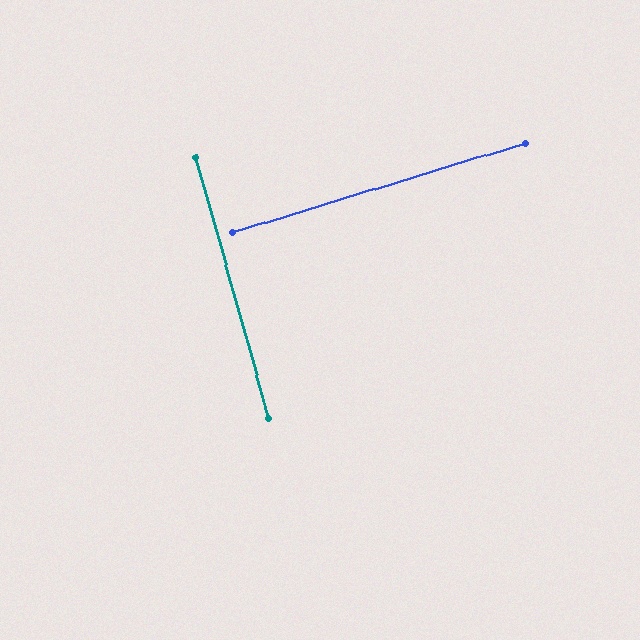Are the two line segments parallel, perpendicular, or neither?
Perpendicular — they meet at approximately 89°.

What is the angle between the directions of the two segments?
Approximately 89 degrees.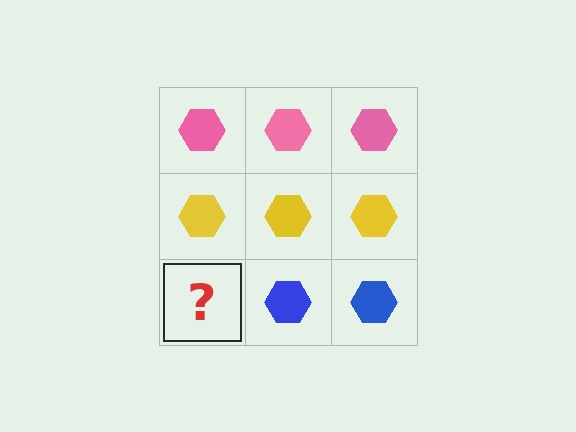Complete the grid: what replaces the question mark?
The question mark should be replaced with a blue hexagon.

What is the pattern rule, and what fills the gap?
The rule is that each row has a consistent color. The gap should be filled with a blue hexagon.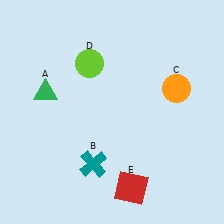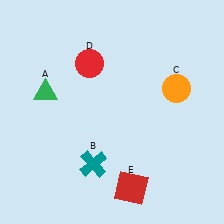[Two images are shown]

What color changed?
The circle (D) changed from lime in Image 1 to red in Image 2.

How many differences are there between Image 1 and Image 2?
There is 1 difference between the two images.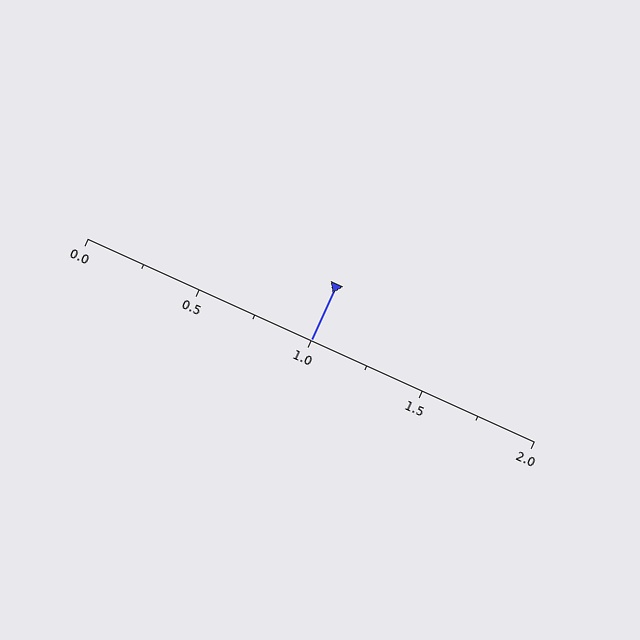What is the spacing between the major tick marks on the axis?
The major ticks are spaced 0.5 apart.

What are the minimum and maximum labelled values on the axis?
The axis runs from 0.0 to 2.0.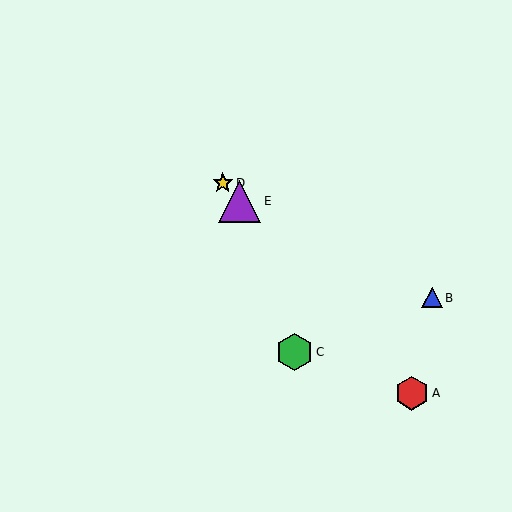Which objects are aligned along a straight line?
Objects A, D, E are aligned along a straight line.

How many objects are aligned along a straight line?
3 objects (A, D, E) are aligned along a straight line.